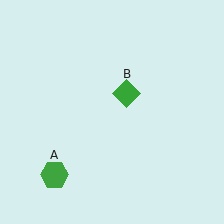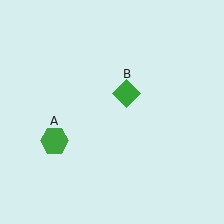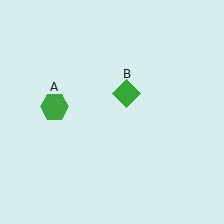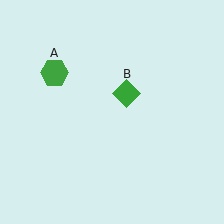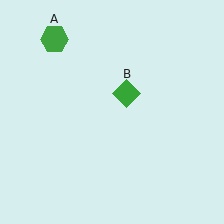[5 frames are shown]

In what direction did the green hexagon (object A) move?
The green hexagon (object A) moved up.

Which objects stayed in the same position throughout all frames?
Green diamond (object B) remained stationary.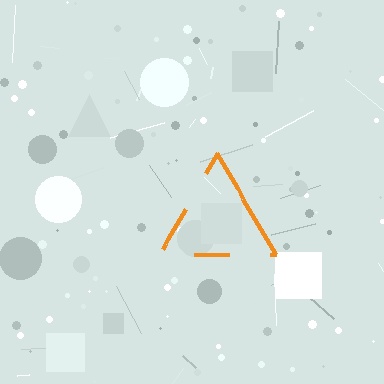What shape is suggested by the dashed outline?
The dashed outline suggests a triangle.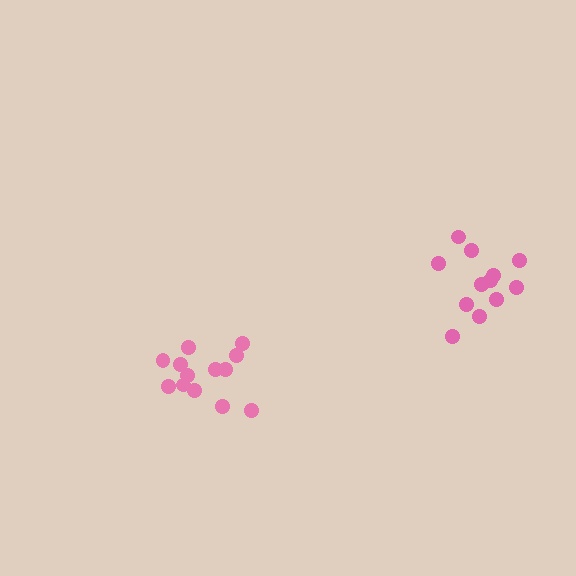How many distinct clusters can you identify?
There are 2 distinct clusters.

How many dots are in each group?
Group 1: 12 dots, Group 2: 13 dots (25 total).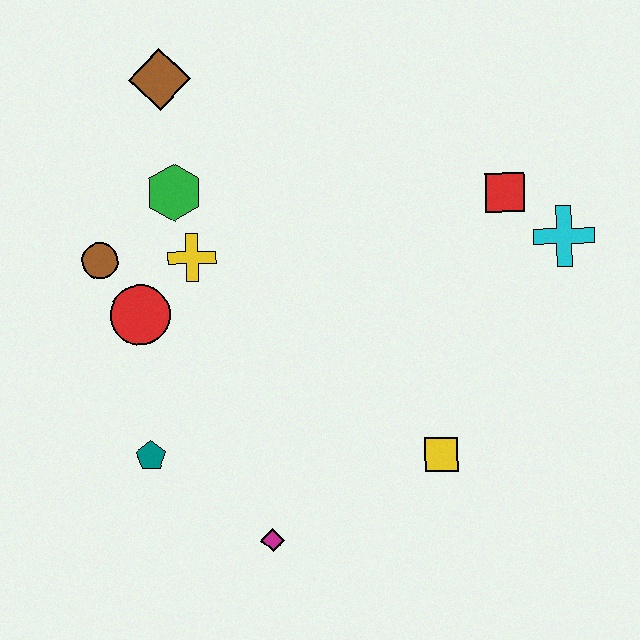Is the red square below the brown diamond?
Yes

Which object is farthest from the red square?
The teal pentagon is farthest from the red square.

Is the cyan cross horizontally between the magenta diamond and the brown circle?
No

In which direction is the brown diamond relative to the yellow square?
The brown diamond is above the yellow square.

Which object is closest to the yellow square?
The magenta diamond is closest to the yellow square.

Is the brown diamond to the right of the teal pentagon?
Yes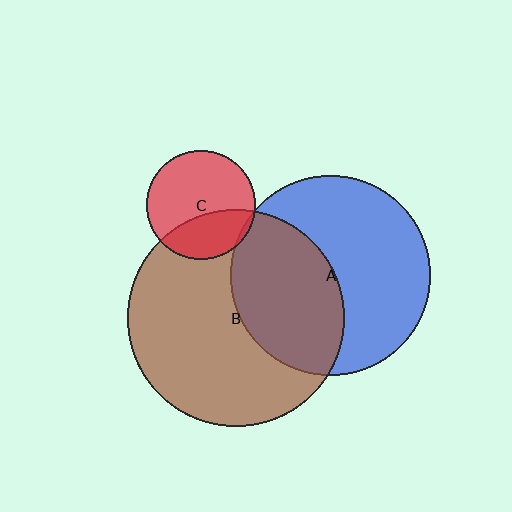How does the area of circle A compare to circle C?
Approximately 3.4 times.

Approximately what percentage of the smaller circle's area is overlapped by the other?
Approximately 40%.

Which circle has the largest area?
Circle B (brown).